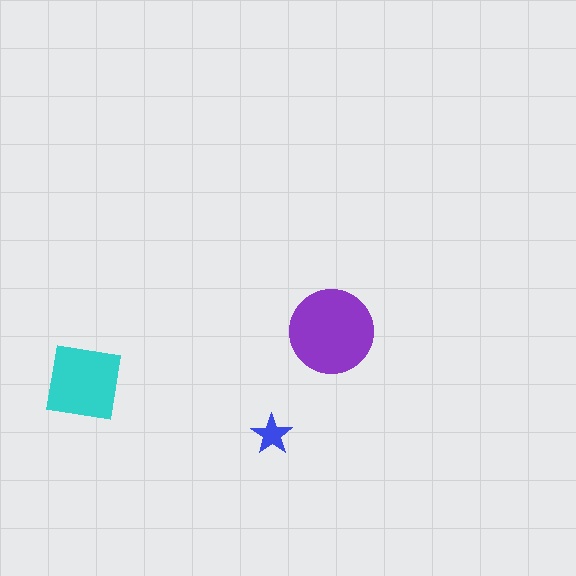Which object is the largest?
The purple circle.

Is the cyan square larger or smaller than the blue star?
Larger.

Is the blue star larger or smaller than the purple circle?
Smaller.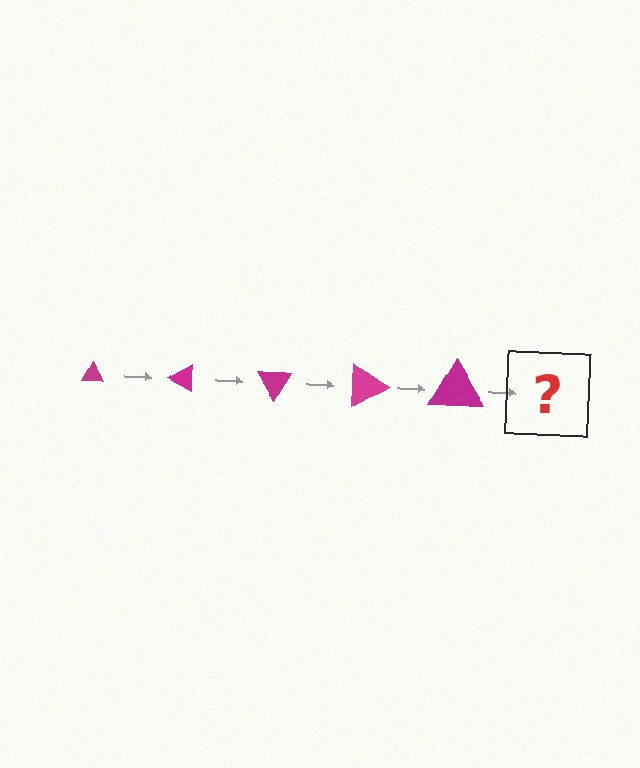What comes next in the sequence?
The next element should be a triangle, larger than the previous one and rotated 150 degrees from the start.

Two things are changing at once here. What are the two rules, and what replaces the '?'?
The two rules are that the triangle grows larger each step and it rotates 30 degrees each step. The '?' should be a triangle, larger than the previous one and rotated 150 degrees from the start.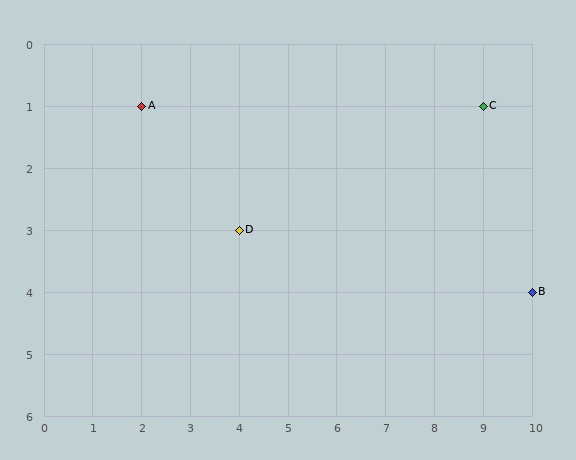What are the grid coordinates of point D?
Point D is at grid coordinates (4, 3).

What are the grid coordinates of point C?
Point C is at grid coordinates (9, 1).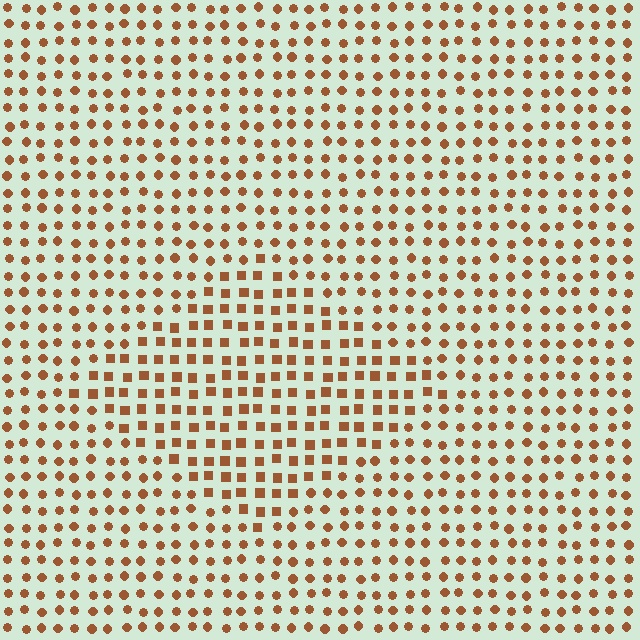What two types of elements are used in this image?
The image uses squares inside the diamond region and circles outside it.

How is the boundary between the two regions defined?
The boundary is defined by a change in element shape: squares inside vs. circles outside. All elements share the same color and spacing.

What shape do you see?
I see a diamond.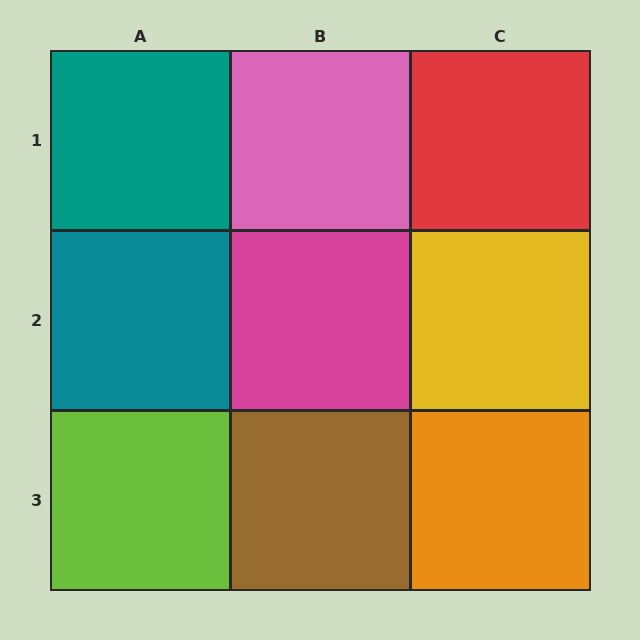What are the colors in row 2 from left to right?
Teal, magenta, yellow.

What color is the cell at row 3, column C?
Orange.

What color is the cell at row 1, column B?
Pink.